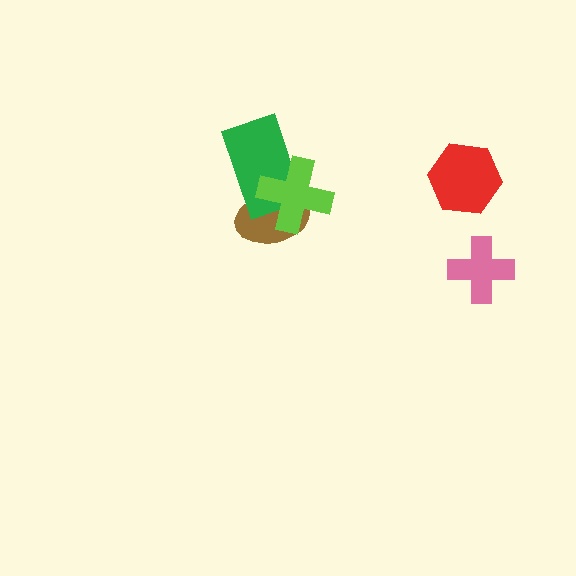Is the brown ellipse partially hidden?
Yes, it is partially covered by another shape.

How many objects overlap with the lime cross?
2 objects overlap with the lime cross.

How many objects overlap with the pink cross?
0 objects overlap with the pink cross.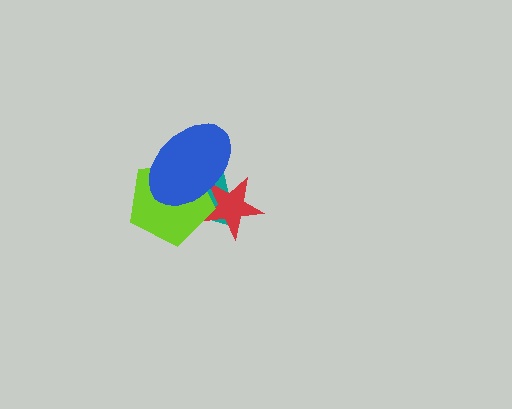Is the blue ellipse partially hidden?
No, no other shape covers it.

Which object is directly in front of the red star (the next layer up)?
The lime pentagon is directly in front of the red star.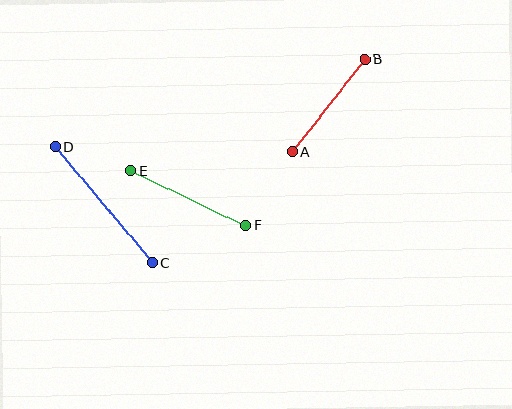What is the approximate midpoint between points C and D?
The midpoint is at approximately (104, 205) pixels.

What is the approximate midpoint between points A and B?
The midpoint is at approximately (328, 106) pixels.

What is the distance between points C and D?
The distance is approximately 151 pixels.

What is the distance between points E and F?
The distance is approximately 127 pixels.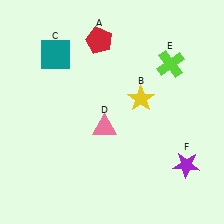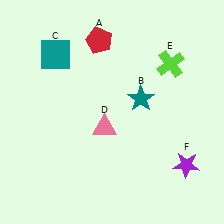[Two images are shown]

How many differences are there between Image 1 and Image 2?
There is 1 difference between the two images.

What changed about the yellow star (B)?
In Image 1, B is yellow. In Image 2, it changed to teal.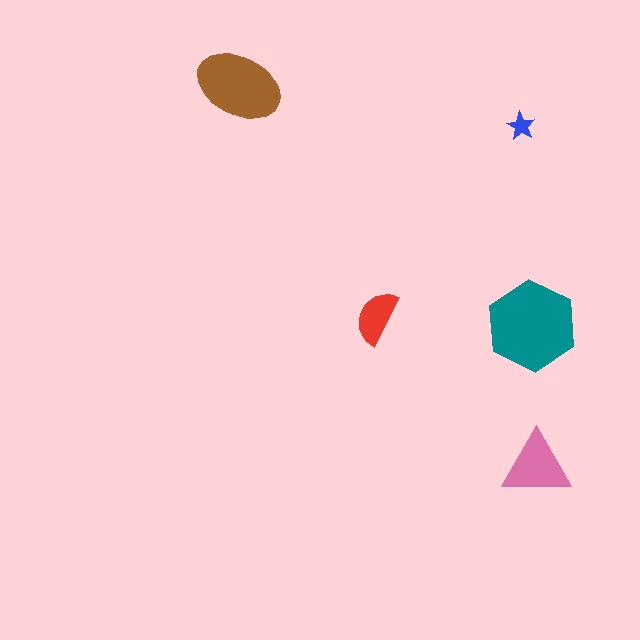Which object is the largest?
The teal hexagon.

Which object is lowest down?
The pink triangle is bottommost.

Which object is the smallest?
The blue star.